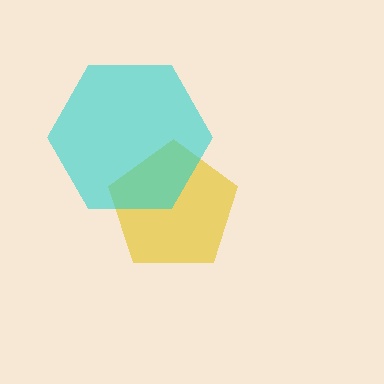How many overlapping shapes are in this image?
There are 2 overlapping shapes in the image.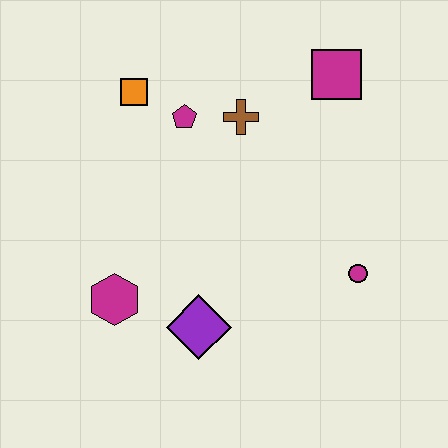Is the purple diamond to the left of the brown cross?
Yes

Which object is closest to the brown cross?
The magenta pentagon is closest to the brown cross.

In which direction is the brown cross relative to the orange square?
The brown cross is to the right of the orange square.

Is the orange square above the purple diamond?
Yes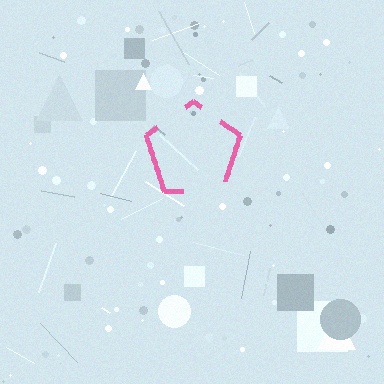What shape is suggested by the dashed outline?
The dashed outline suggests a pentagon.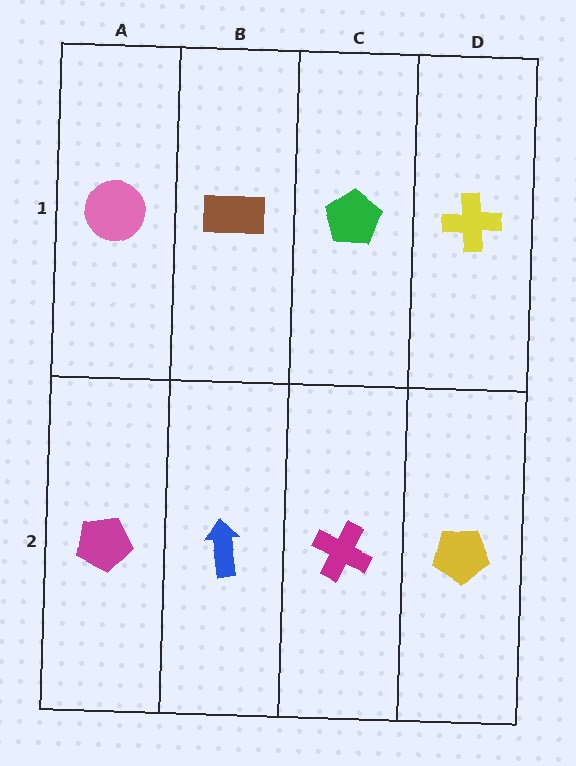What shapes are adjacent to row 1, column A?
A magenta pentagon (row 2, column A), a brown rectangle (row 1, column B).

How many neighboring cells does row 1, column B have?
3.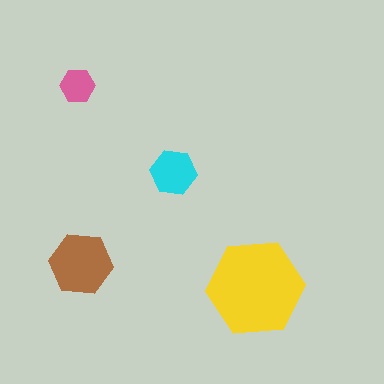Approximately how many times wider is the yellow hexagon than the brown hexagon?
About 1.5 times wider.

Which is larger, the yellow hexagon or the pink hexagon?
The yellow one.